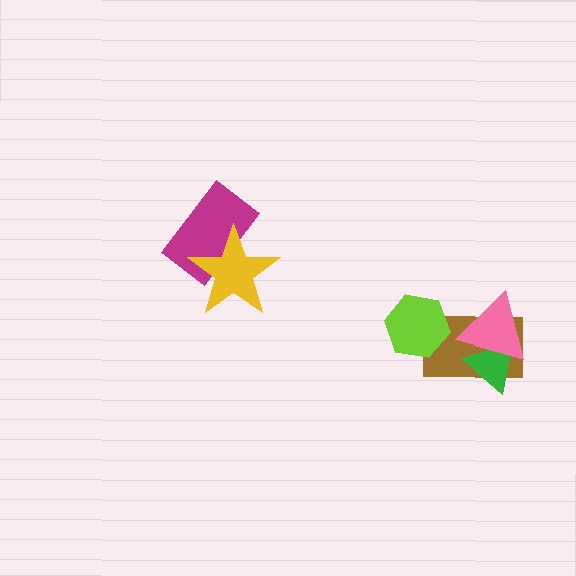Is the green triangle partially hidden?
Yes, it is partially covered by another shape.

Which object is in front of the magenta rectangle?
The yellow star is in front of the magenta rectangle.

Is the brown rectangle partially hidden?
Yes, it is partially covered by another shape.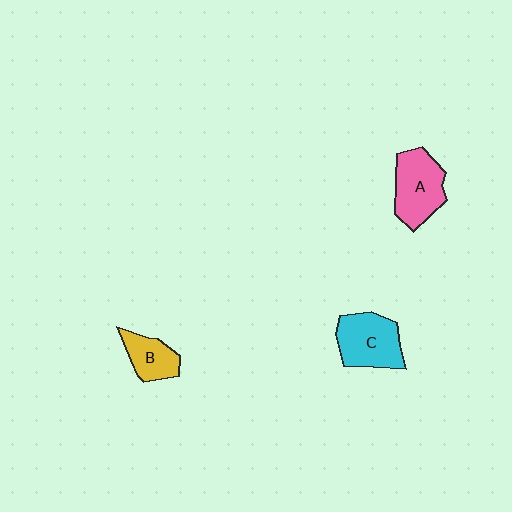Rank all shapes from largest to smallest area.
From largest to smallest: A (pink), C (cyan), B (yellow).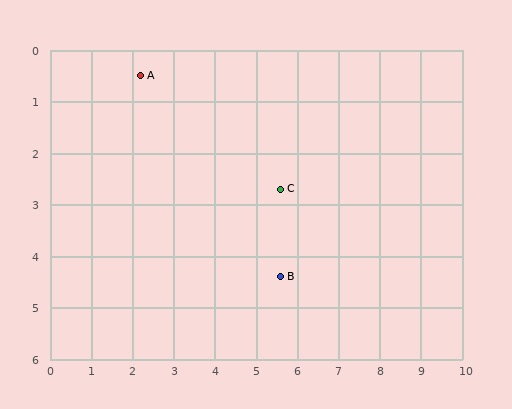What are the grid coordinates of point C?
Point C is at approximately (5.6, 2.7).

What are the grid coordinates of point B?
Point B is at approximately (5.6, 4.4).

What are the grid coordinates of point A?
Point A is at approximately (2.2, 0.5).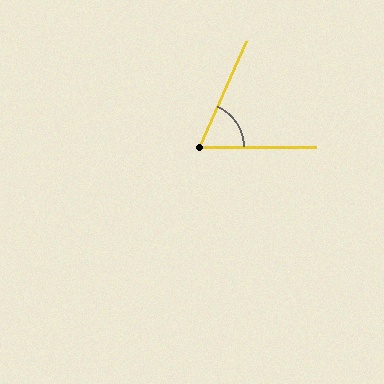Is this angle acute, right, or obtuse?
It is acute.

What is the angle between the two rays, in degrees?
Approximately 66 degrees.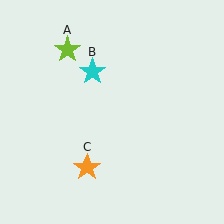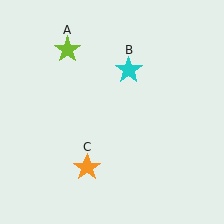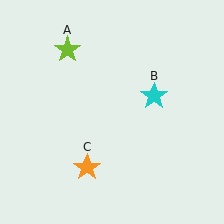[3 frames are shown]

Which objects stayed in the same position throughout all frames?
Lime star (object A) and orange star (object C) remained stationary.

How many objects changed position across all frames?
1 object changed position: cyan star (object B).